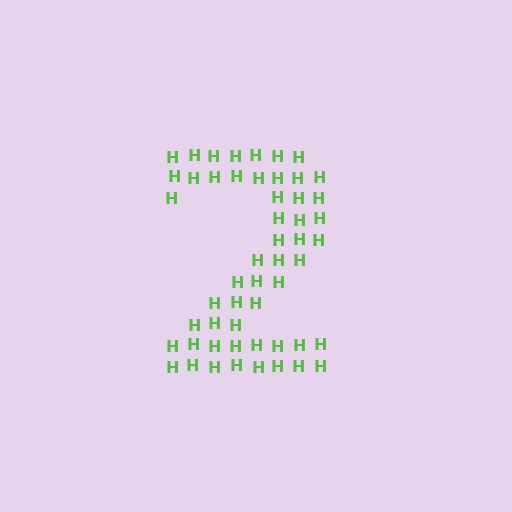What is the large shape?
The large shape is the digit 2.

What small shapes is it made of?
It is made of small letter H's.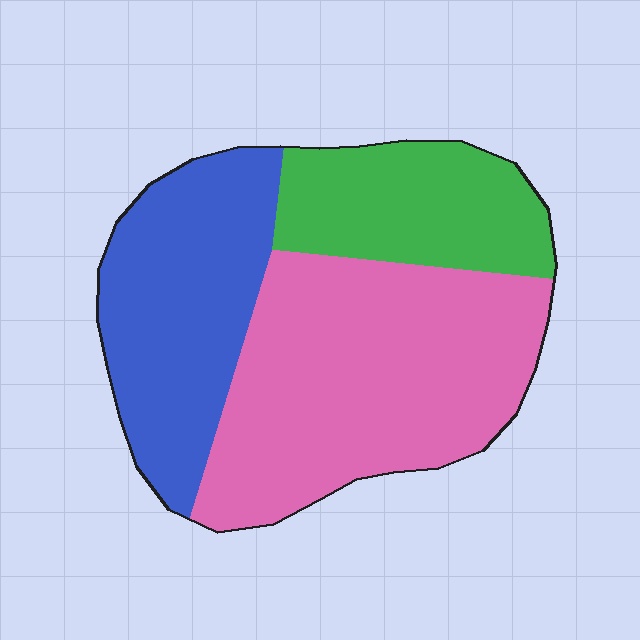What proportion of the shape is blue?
Blue covers roughly 30% of the shape.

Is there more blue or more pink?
Pink.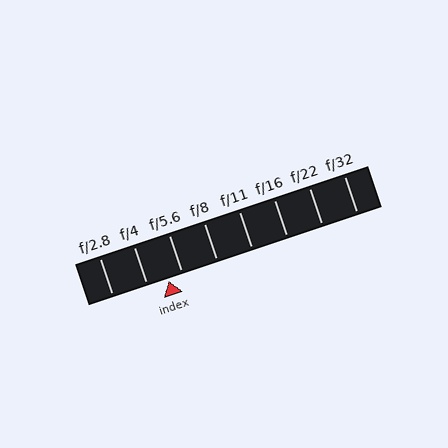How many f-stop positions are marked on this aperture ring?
There are 8 f-stop positions marked.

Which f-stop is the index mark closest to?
The index mark is closest to f/5.6.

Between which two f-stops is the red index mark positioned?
The index mark is between f/4 and f/5.6.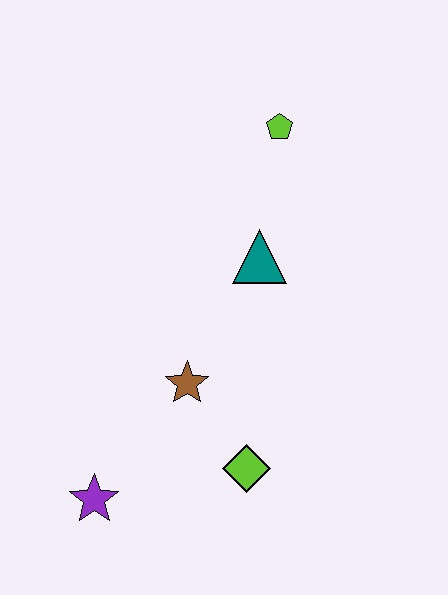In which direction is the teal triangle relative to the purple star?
The teal triangle is above the purple star.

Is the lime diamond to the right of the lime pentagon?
No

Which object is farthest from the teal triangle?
The purple star is farthest from the teal triangle.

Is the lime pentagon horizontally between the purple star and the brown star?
No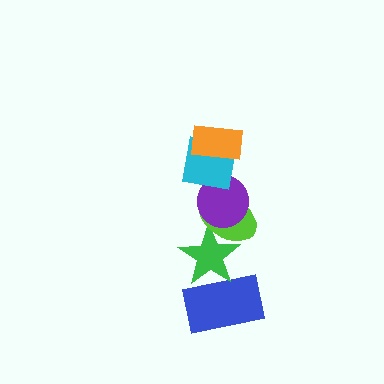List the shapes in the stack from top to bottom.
From top to bottom: the orange rectangle, the cyan square, the purple circle, the lime ellipse, the green star, the blue rectangle.